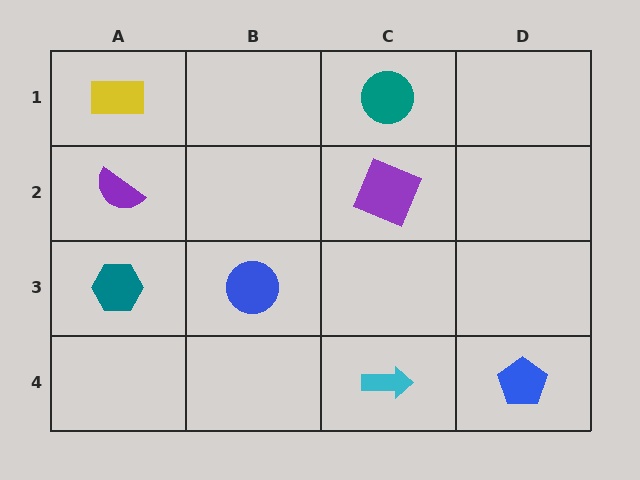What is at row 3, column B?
A blue circle.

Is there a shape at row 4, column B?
No, that cell is empty.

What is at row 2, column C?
A purple square.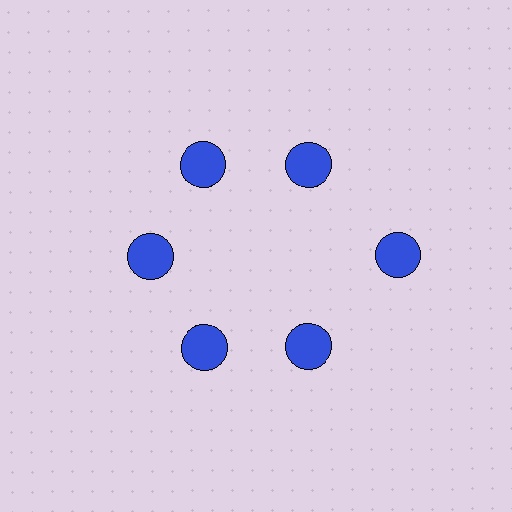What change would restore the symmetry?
The symmetry would be restored by moving it inward, back onto the ring so that all 6 circles sit at equal angles and equal distance from the center.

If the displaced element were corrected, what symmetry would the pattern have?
It would have 6-fold rotational symmetry — the pattern would map onto itself every 60 degrees.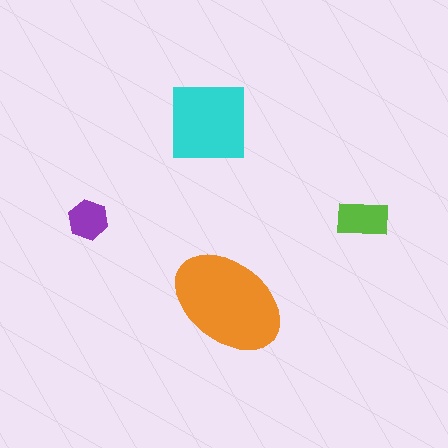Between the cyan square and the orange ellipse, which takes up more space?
The orange ellipse.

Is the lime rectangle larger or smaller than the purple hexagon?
Larger.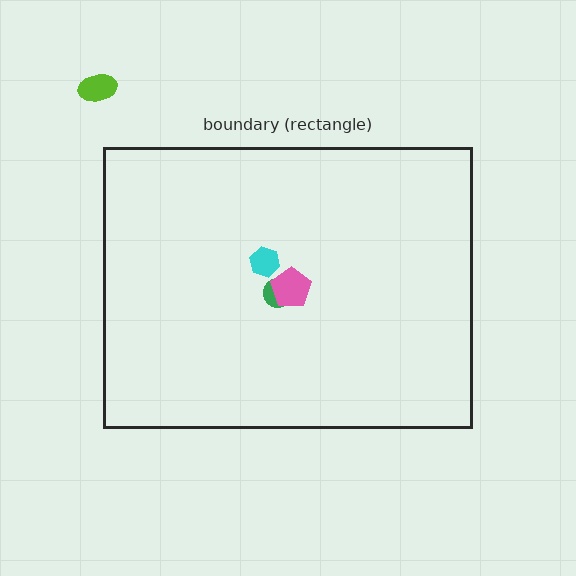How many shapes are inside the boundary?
3 inside, 1 outside.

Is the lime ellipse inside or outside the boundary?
Outside.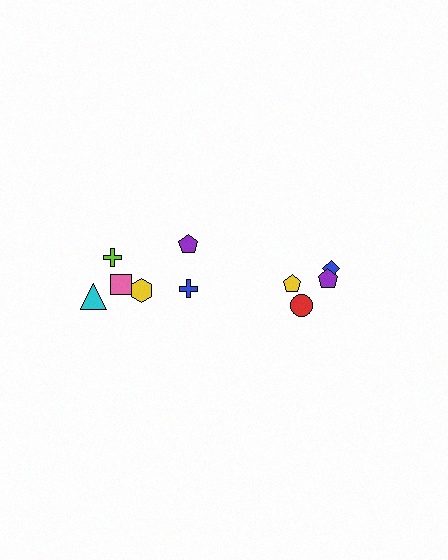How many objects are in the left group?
There are 6 objects.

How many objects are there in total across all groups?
There are 10 objects.